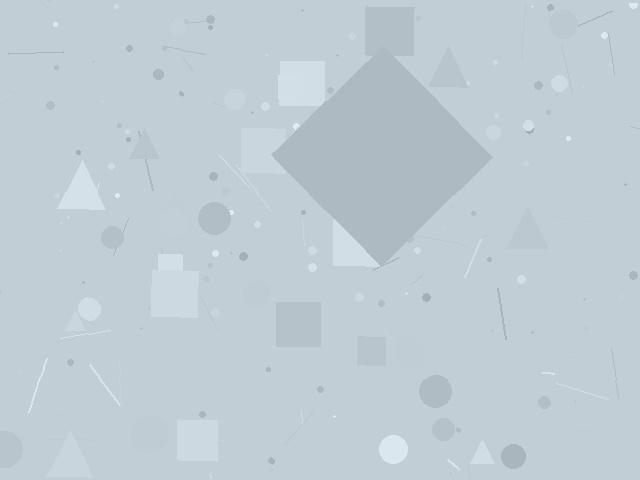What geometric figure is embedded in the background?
A diamond is embedded in the background.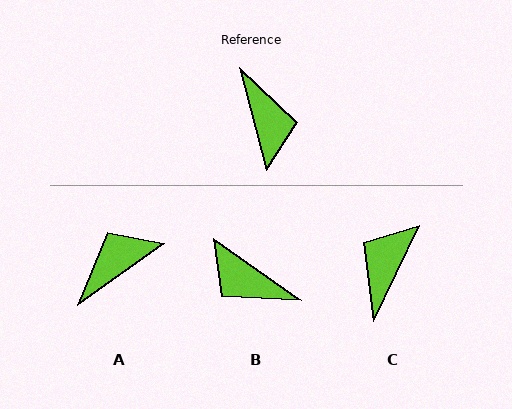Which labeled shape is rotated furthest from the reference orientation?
C, about 140 degrees away.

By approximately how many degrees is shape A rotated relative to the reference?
Approximately 111 degrees counter-clockwise.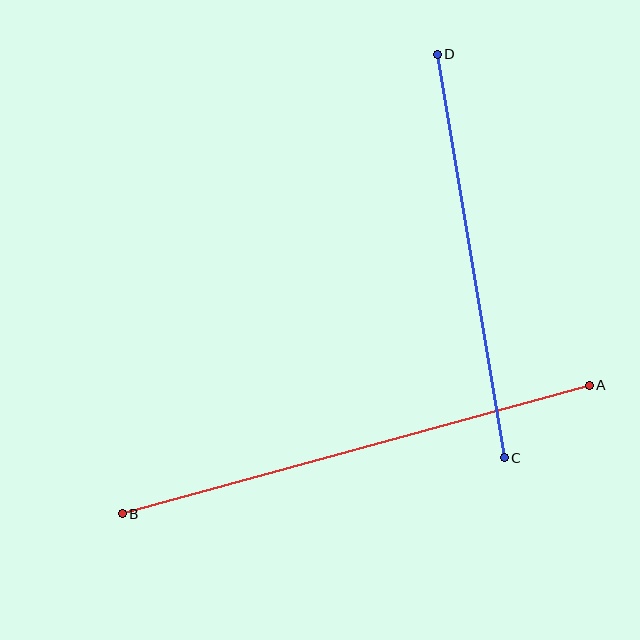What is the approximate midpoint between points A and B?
The midpoint is at approximately (356, 450) pixels.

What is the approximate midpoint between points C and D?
The midpoint is at approximately (471, 256) pixels.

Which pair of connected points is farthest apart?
Points A and B are farthest apart.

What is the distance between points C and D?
The distance is approximately 409 pixels.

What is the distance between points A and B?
The distance is approximately 484 pixels.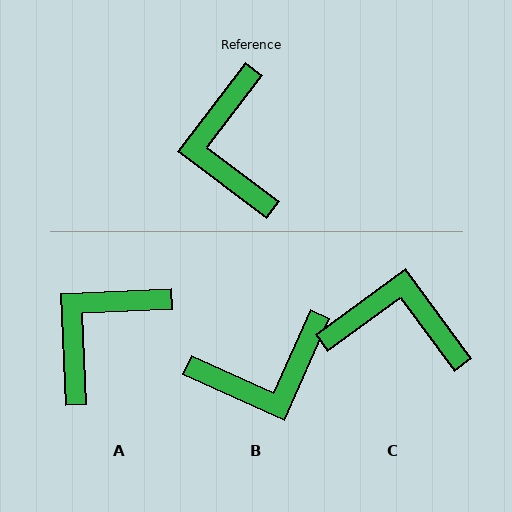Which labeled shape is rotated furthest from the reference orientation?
C, about 106 degrees away.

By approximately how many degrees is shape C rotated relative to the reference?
Approximately 106 degrees clockwise.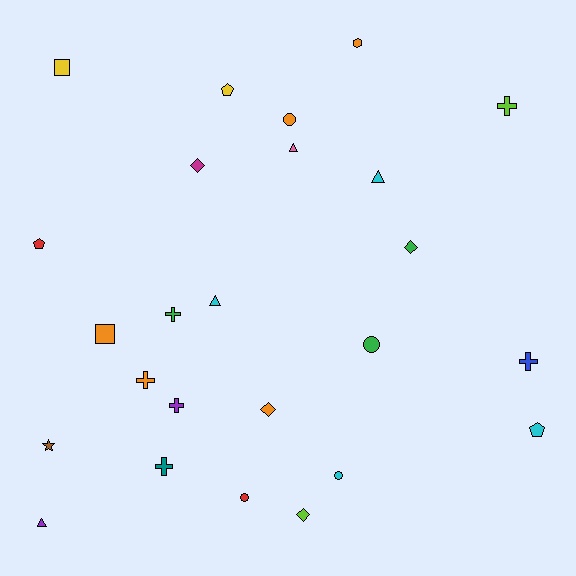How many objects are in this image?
There are 25 objects.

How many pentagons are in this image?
There are 3 pentagons.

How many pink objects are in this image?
There is 1 pink object.